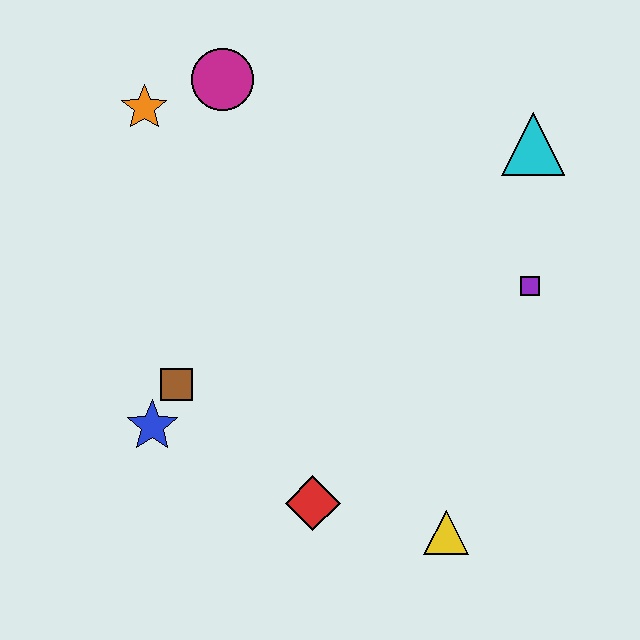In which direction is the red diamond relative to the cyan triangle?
The red diamond is below the cyan triangle.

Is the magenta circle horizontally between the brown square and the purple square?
Yes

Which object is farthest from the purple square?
The orange star is farthest from the purple square.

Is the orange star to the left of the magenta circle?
Yes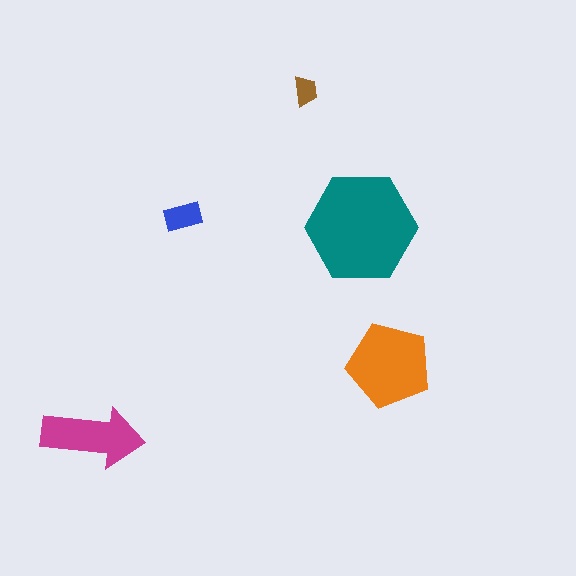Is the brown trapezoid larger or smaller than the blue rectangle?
Smaller.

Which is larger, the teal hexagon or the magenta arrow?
The teal hexagon.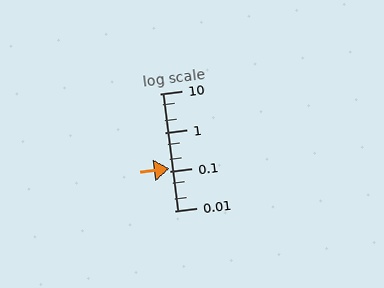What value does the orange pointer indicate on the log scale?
The pointer indicates approximately 0.12.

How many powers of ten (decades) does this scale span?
The scale spans 3 decades, from 0.01 to 10.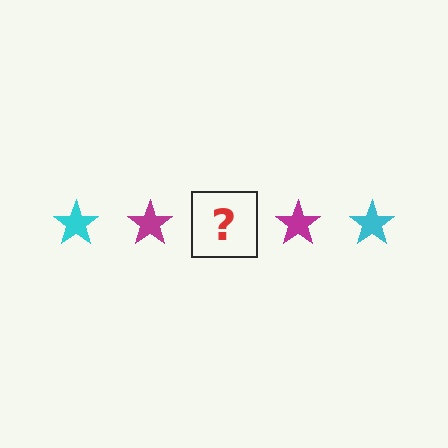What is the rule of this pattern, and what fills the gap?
The rule is that the pattern cycles through cyan, magenta stars. The gap should be filled with a cyan star.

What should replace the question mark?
The question mark should be replaced with a cyan star.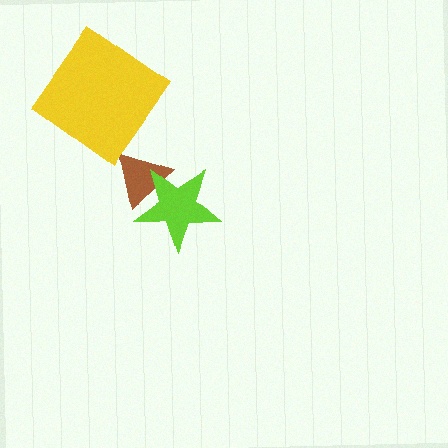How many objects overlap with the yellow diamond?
0 objects overlap with the yellow diamond.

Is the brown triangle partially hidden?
Yes, it is partially covered by another shape.